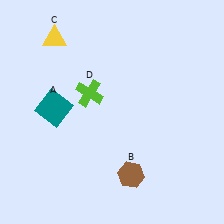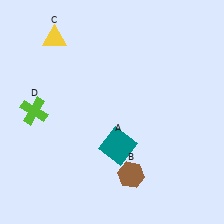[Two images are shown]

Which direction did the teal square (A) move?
The teal square (A) moved right.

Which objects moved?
The objects that moved are: the teal square (A), the lime cross (D).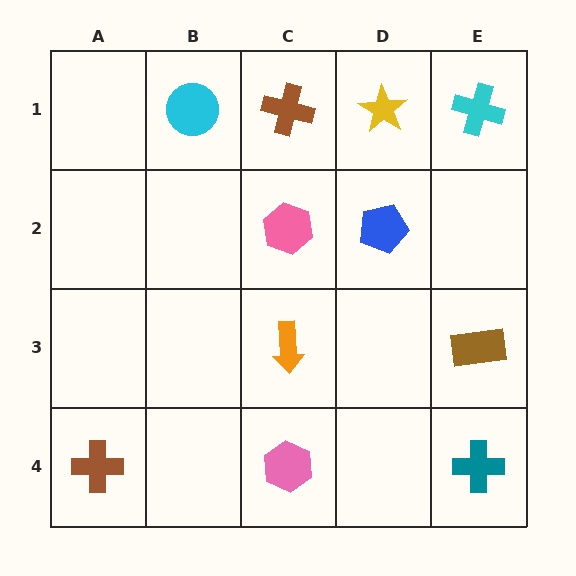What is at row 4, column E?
A teal cross.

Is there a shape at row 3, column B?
No, that cell is empty.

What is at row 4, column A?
A brown cross.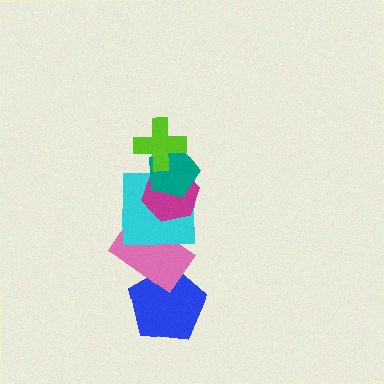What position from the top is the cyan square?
The cyan square is 4th from the top.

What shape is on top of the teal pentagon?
The lime cross is on top of the teal pentagon.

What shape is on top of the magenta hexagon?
The teal pentagon is on top of the magenta hexagon.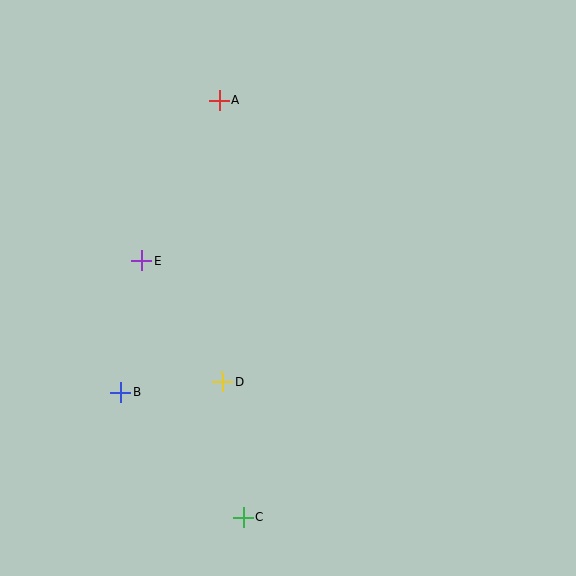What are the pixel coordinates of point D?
Point D is at (222, 382).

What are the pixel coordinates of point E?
Point E is at (142, 260).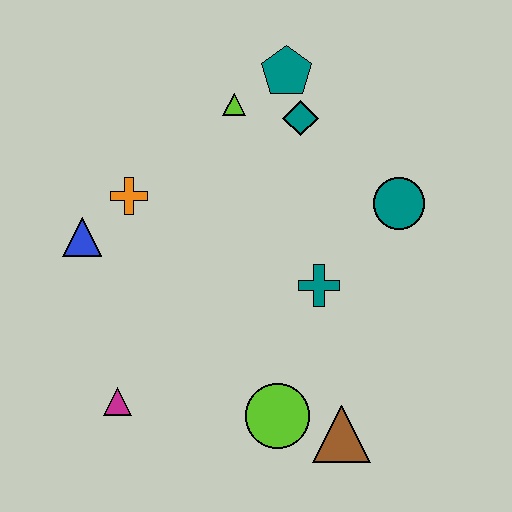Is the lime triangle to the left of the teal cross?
Yes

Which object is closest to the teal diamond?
The teal pentagon is closest to the teal diamond.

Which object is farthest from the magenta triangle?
The teal pentagon is farthest from the magenta triangle.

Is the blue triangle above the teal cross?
Yes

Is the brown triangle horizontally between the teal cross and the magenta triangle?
No